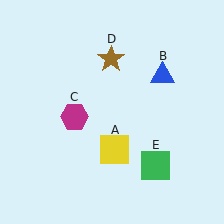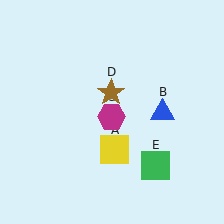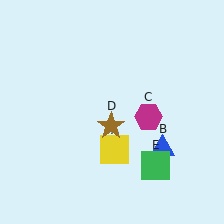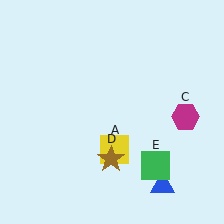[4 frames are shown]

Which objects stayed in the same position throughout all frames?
Yellow square (object A) and green square (object E) remained stationary.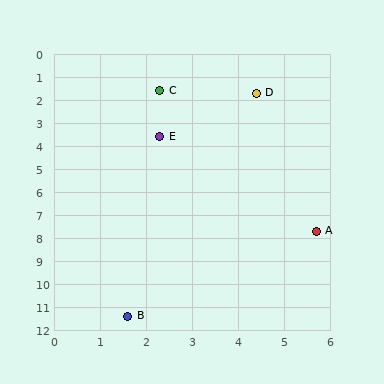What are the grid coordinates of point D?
Point D is at approximately (4.4, 1.7).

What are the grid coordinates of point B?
Point B is at approximately (1.6, 11.4).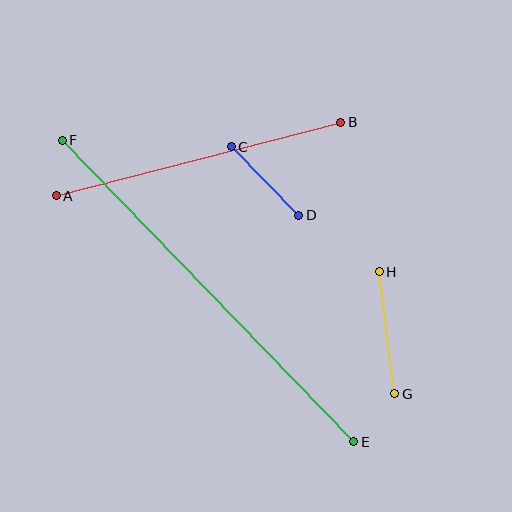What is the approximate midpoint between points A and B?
The midpoint is at approximately (198, 159) pixels.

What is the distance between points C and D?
The distance is approximately 96 pixels.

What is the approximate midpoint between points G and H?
The midpoint is at approximately (387, 333) pixels.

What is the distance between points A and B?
The distance is approximately 294 pixels.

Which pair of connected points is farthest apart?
Points E and F are farthest apart.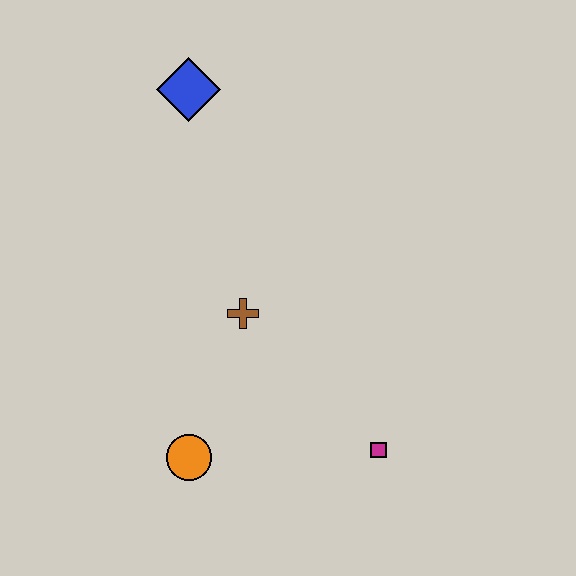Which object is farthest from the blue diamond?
The magenta square is farthest from the blue diamond.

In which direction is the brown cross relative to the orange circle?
The brown cross is above the orange circle.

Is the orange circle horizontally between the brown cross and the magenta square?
No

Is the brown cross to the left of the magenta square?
Yes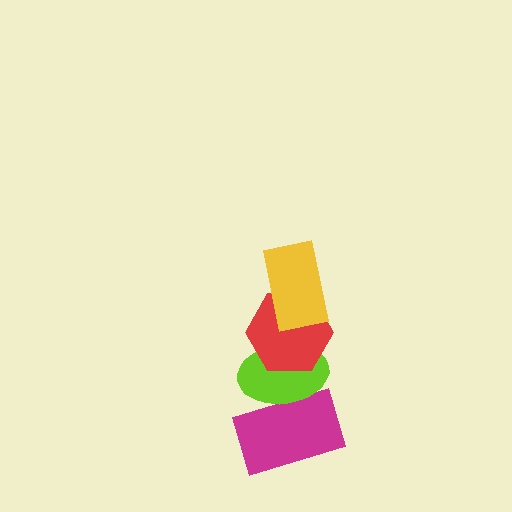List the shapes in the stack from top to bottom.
From top to bottom: the yellow rectangle, the red hexagon, the lime ellipse, the magenta rectangle.